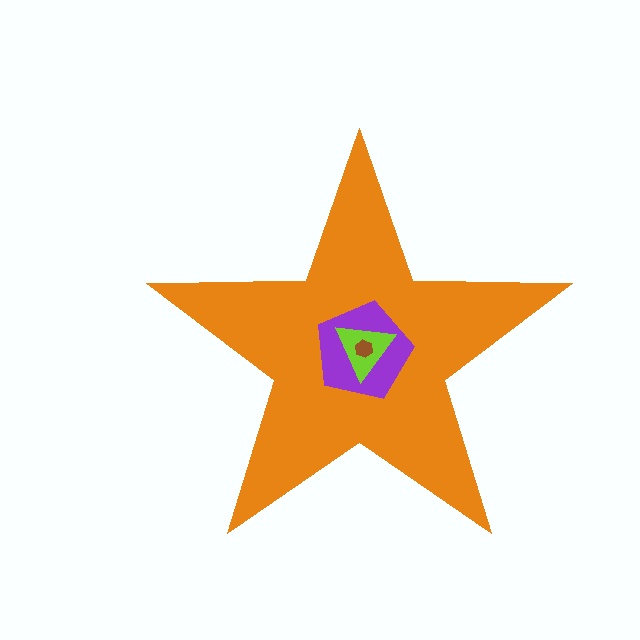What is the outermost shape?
The orange star.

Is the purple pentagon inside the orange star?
Yes.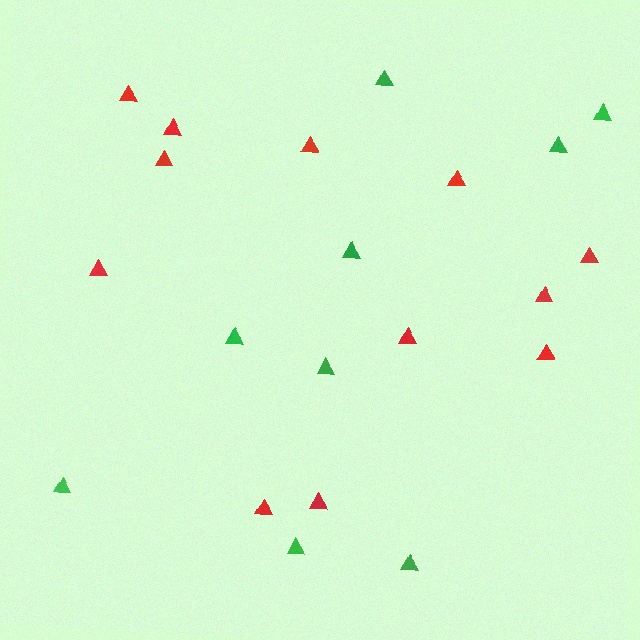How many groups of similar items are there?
There are 2 groups: one group of red triangles (12) and one group of green triangles (9).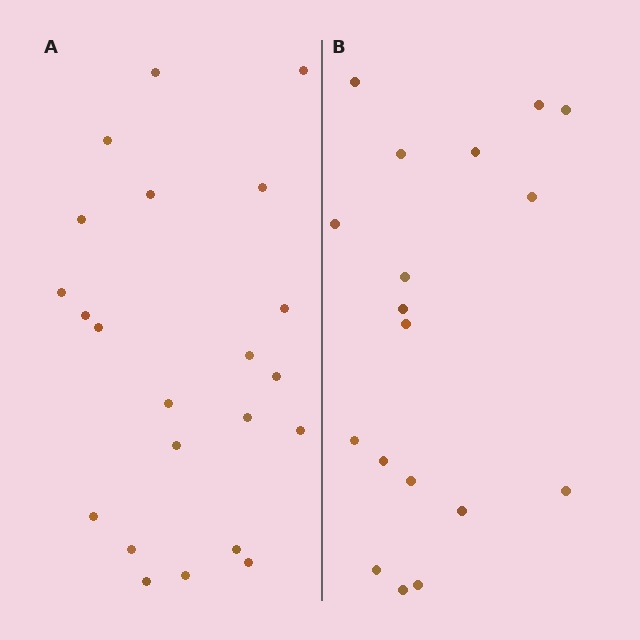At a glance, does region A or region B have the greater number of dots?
Region A (the left region) has more dots.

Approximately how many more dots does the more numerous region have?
Region A has about 4 more dots than region B.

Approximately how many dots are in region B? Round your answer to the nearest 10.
About 20 dots. (The exact count is 18, which rounds to 20.)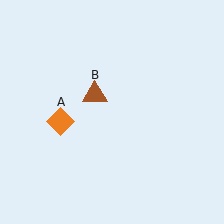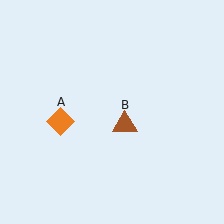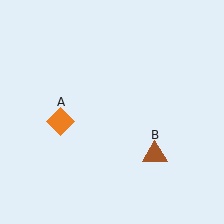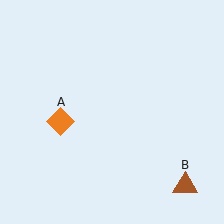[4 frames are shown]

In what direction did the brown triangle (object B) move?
The brown triangle (object B) moved down and to the right.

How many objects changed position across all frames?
1 object changed position: brown triangle (object B).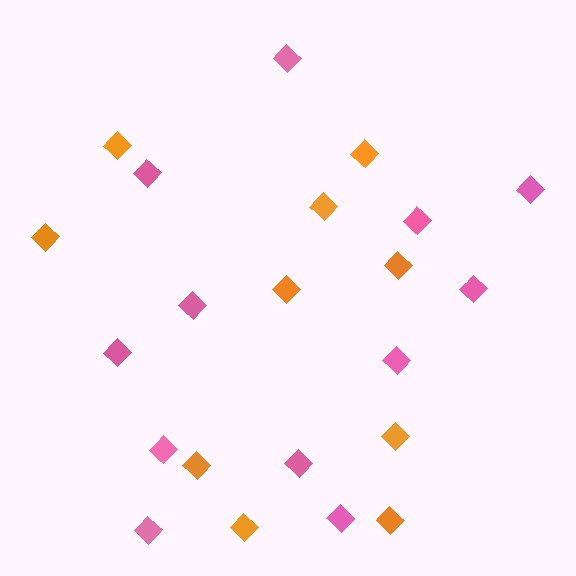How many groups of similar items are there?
There are 2 groups: one group of pink diamonds (12) and one group of orange diamonds (10).